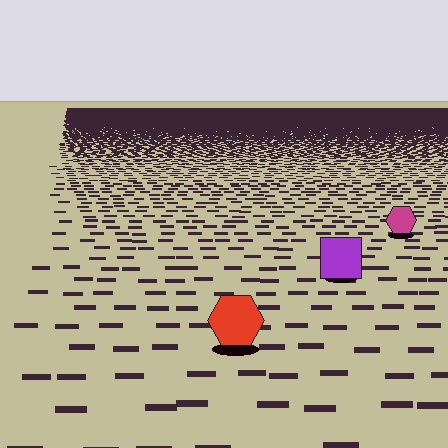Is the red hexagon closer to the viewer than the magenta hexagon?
Yes. The red hexagon is closer — you can tell from the texture gradient: the ground texture is coarser near it.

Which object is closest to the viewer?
The red hexagon is closest. The texture marks near it are larger and more spread out.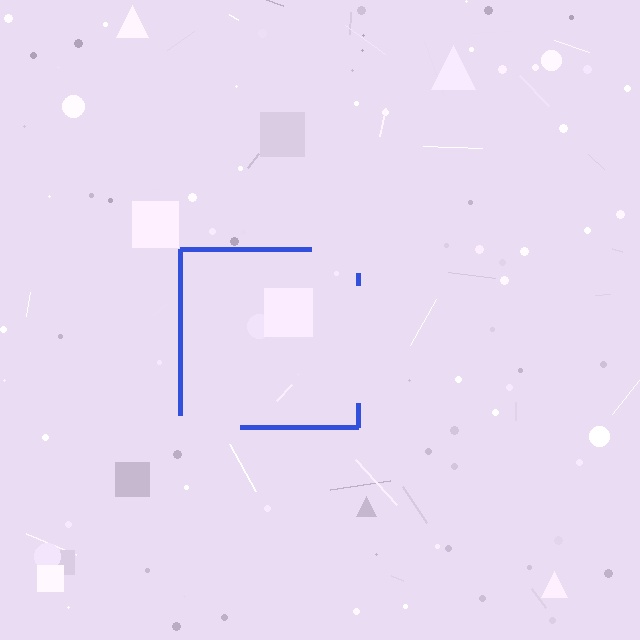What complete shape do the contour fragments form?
The contour fragments form a square.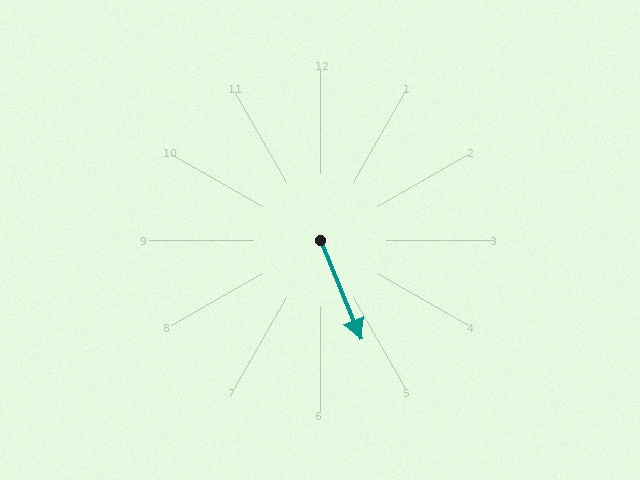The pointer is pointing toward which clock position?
Roughly 5 o'clock.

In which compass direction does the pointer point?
South.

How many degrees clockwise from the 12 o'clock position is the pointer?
Approximately 158 degrees.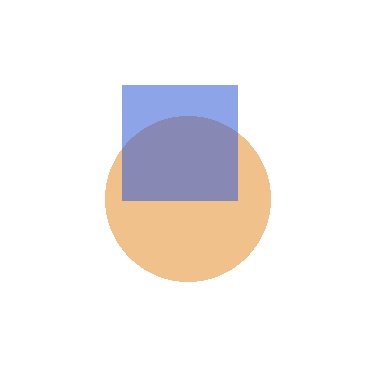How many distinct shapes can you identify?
There are 2 distinct shapes: an orange circle, a blue square.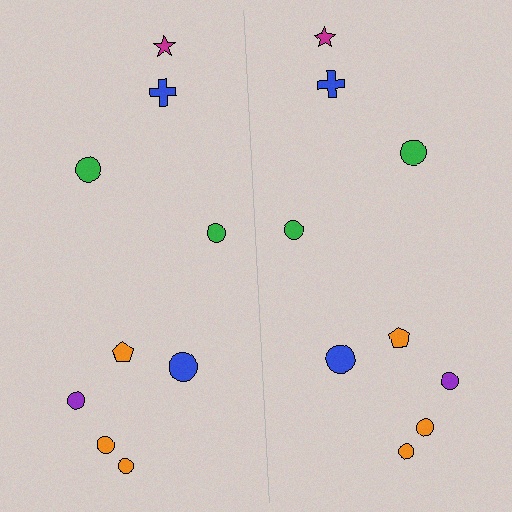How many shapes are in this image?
There are 18 shapes in this image.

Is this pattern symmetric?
Yes, this pattern has bilateral (reflection) symmetry.